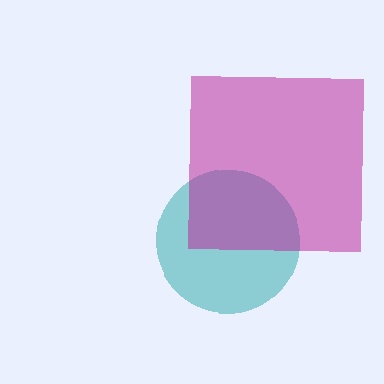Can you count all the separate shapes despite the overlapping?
Yes, there are 2 separate shapes.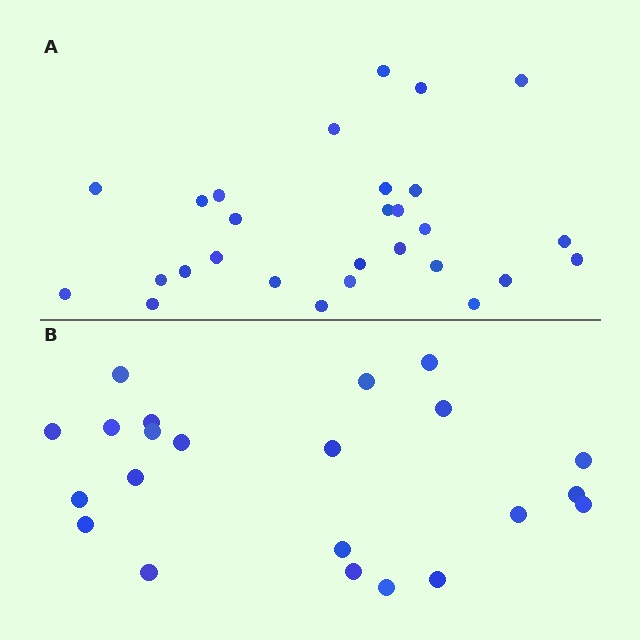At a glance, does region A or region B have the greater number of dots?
Region A (the top region) has more dots.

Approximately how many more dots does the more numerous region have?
Region A has about 6 more dots than region B.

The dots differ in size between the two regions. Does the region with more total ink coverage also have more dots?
No. Region B has more total ink coverage because its dots are larger, but region A actually contains more individual dots. Total area can be misleading — the number of items is what matters here.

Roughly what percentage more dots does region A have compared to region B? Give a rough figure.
About 25% more.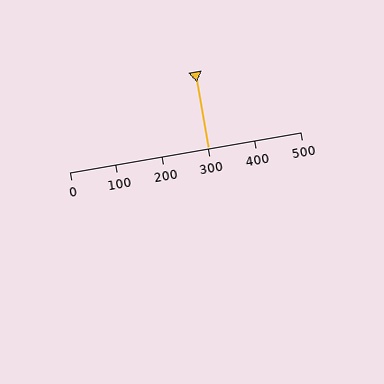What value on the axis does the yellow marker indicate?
The marker indicates approximately 300.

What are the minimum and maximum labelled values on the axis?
The axis runs from 0 to 500.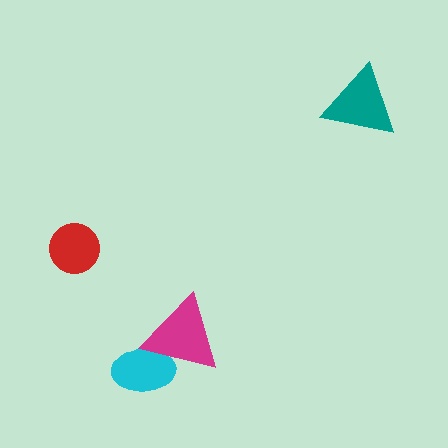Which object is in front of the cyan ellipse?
The magenta triangle is in front of the cyan ellipse.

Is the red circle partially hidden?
No, no other shape covers it.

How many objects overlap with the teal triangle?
0 objects overlap with the teal triangle.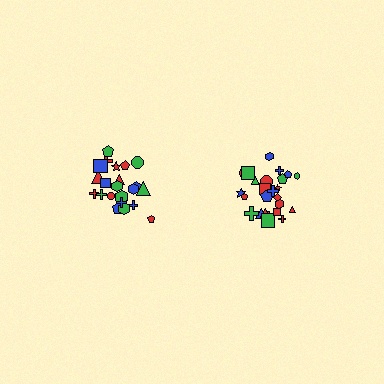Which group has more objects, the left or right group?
The right group.